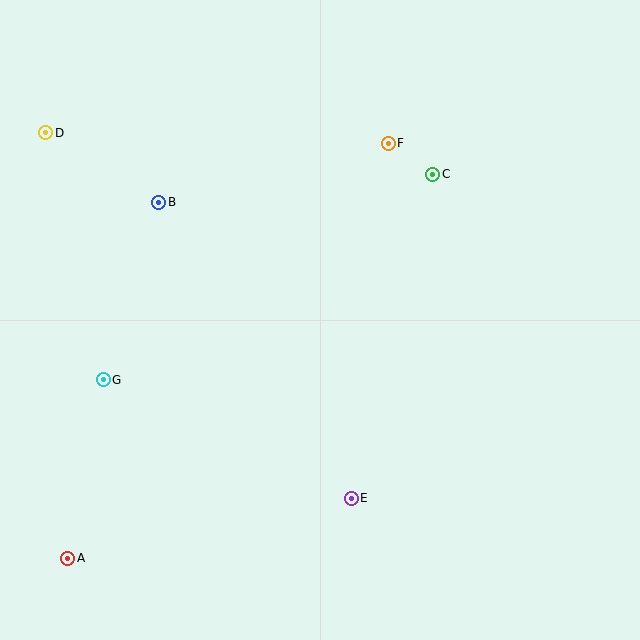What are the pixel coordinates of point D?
Point D is at (46, 133).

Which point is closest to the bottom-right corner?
Point E is closest to the bottom-right corner.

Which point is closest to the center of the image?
Point E at (351, 498) is closest to the center.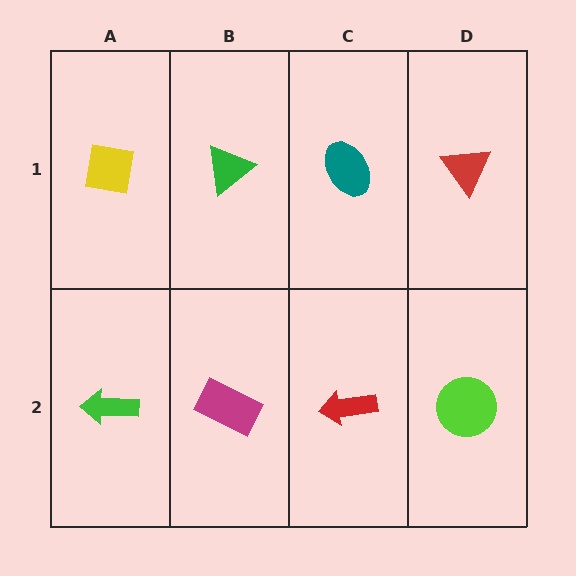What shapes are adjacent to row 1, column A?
A green arrow (row 2, column A), a green triangle (row 1, column B).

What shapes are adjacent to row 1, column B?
A magenta rectangle (row 2, column B), a yellow square (row 1, column A), a teal ellipse (row 1, column C).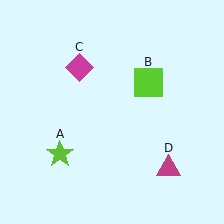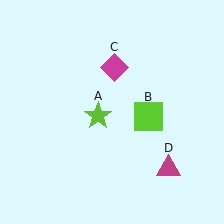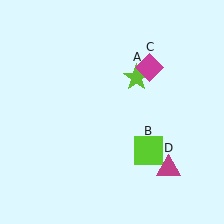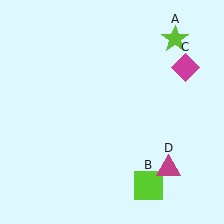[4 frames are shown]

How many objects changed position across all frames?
3 objects changed position: lime star (object A), lime square (object B), magenta diamond (object C).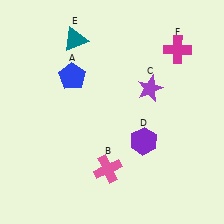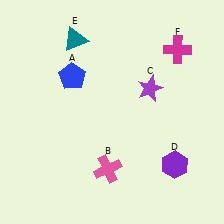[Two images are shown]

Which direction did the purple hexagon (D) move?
The purple hexagon (D) moved right.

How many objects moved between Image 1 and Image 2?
1 object moved between the two images.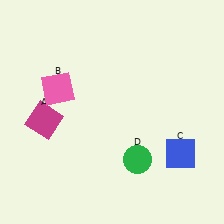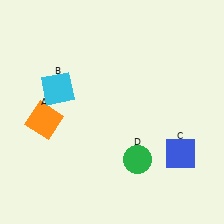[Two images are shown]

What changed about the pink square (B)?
In Image 1, B is pink. In Image 2, it changed to cyan.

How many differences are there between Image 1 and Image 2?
There are 2 differences between the two images.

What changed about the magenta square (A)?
In Image 1, A is magenta. In Image 2, it changed to orange.